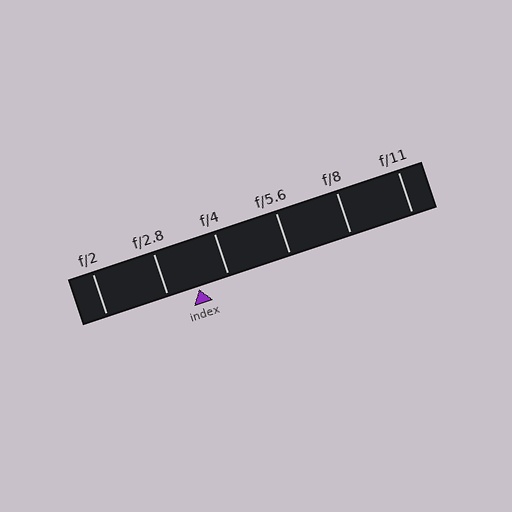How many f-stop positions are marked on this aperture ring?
There are 6 f-stop positions marked.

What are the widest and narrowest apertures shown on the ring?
The widest aperture shown is f/2 and the narrowest is f/11.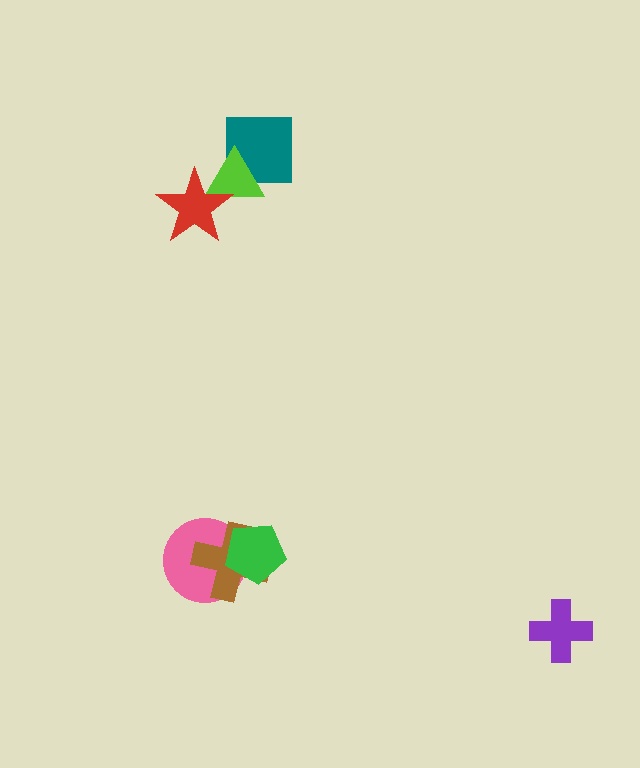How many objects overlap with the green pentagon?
2 objects overlap with the green pentagon.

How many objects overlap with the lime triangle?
2 objects overlap with the lime triangle.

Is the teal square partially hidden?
Yes, it is partially covered by another shape.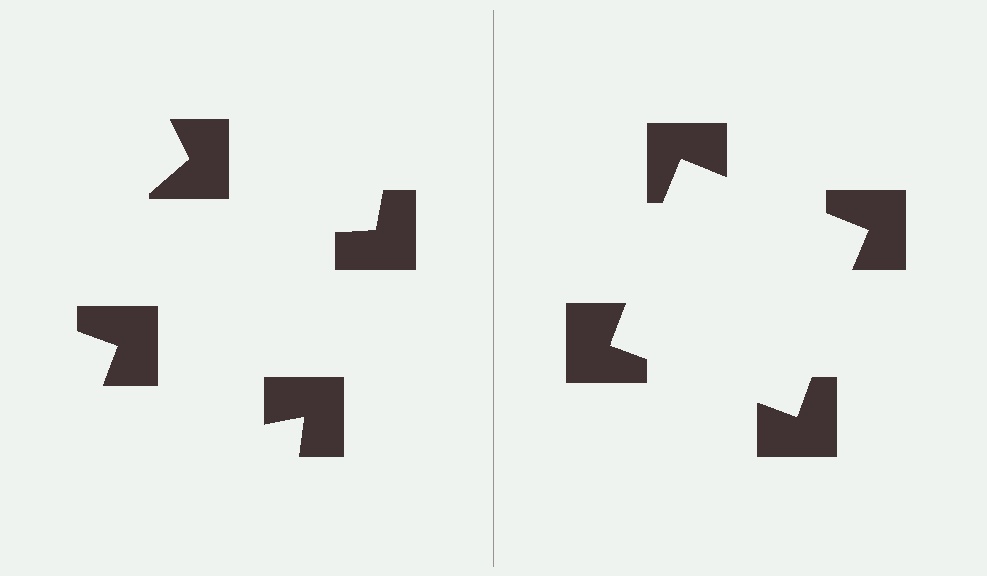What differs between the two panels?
The notched squares are positioned identically on both sides; only the wedge orientations differ. On the right they align to a square; on the left they are misaligned.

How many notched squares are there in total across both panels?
8 — 4 on each side.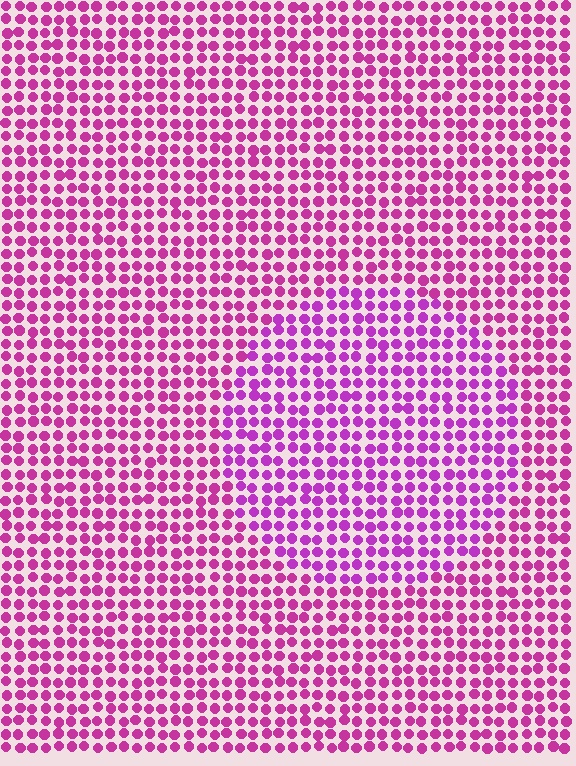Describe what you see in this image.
The image is filled with small magenta elements in a uniform arrangement. A circle-shaped region is visible where the elements are tinted to a slightly different hue, forming a subtle color boundary.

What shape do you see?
I see a circle.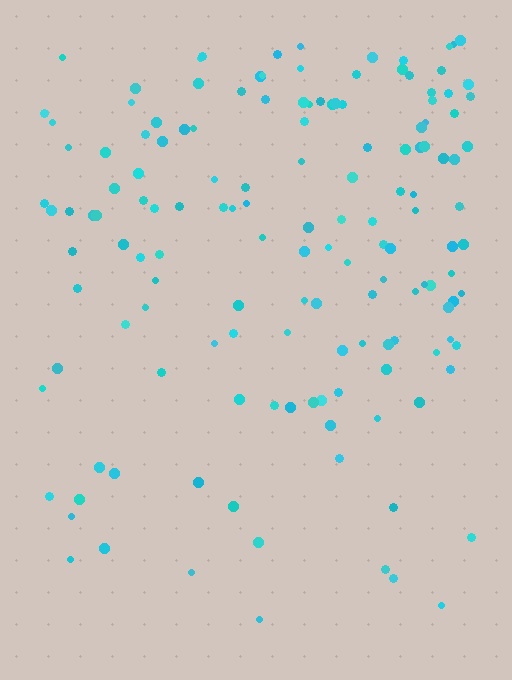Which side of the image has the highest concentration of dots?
The top.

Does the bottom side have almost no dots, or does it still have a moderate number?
Still a moderate number, just noticeably fewer than the top.